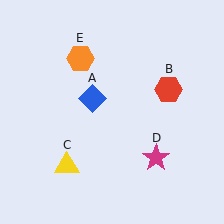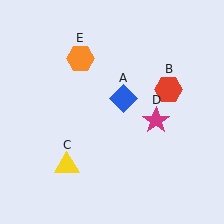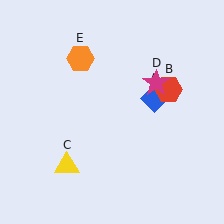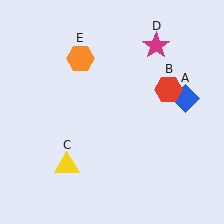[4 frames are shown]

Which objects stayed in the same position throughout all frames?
Red hexagon (object B) and yellow triangle (object C) and orange hexagon (object E) remained stationary.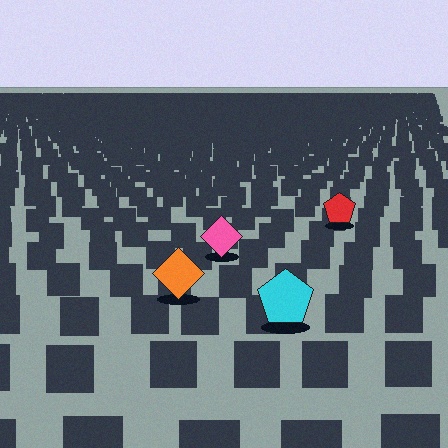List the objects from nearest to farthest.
From nearest to farthest: the cyan pentagon, the orange diamond, the pink diamond, the red pentagon.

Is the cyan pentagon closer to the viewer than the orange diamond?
Yes. The cyan pentagon is closer — you can tell from the texture gradient: the ground texture is coarser near it.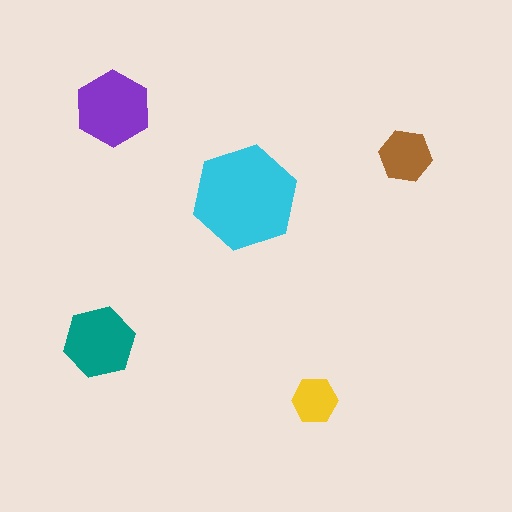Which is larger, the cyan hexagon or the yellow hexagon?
The cyan one.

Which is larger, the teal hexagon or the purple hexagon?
The purple one.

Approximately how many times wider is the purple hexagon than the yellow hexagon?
About 1.5 times wider.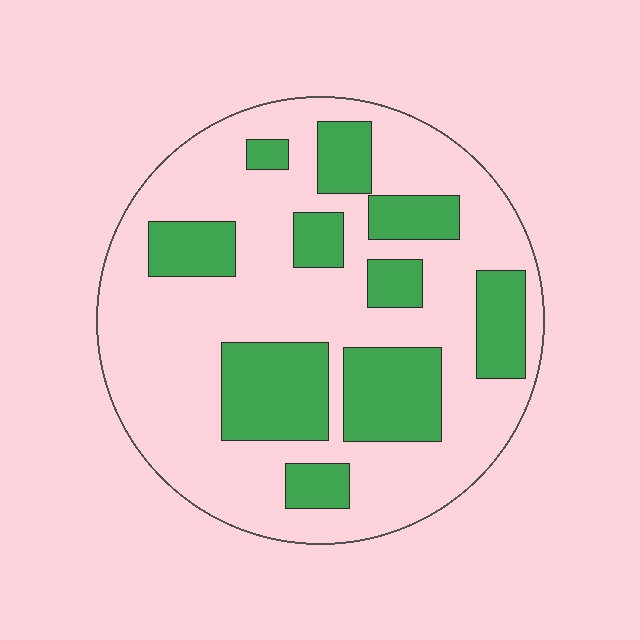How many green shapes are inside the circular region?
10.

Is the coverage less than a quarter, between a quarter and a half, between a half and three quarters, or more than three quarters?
Between a quarter and a half.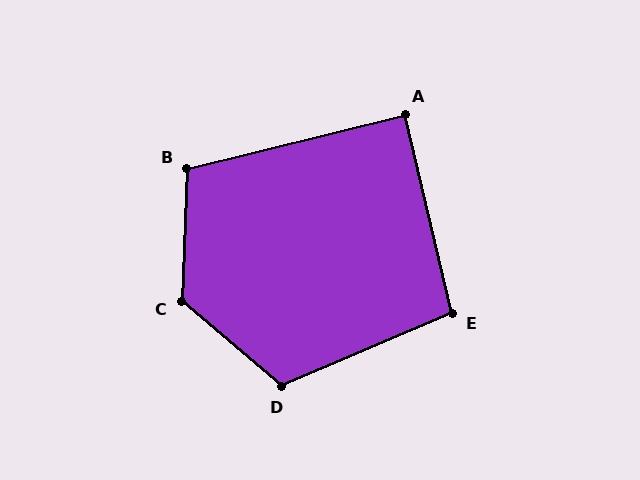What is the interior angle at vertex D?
Approximately 116 degrees (obtuse).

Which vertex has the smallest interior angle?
A, at approximately 90 degrees.